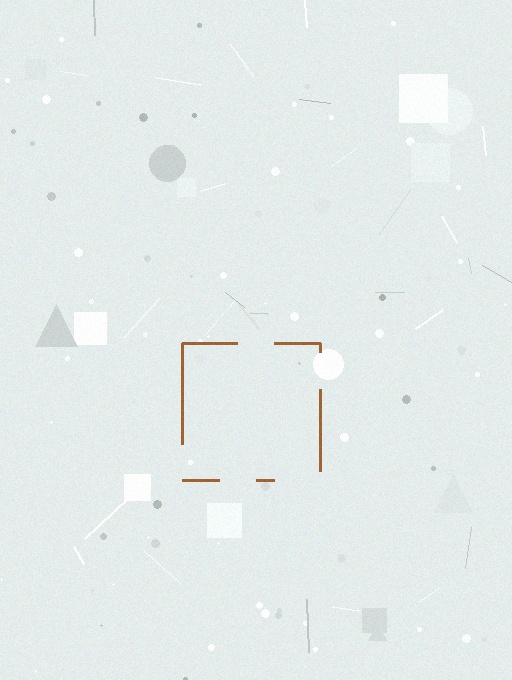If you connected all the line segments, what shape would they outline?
They would outline a square.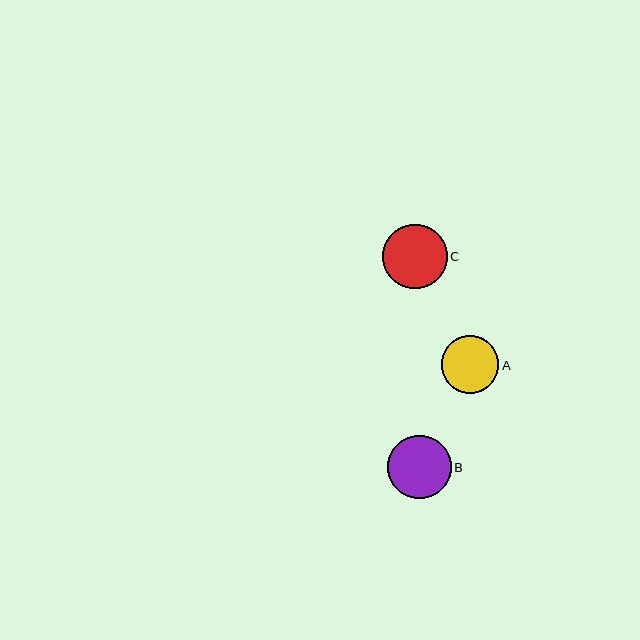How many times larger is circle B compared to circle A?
Circle B is approximately 1.1 times the size of circle A.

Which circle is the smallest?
Circle A is the smallest with a size of approximately 57 pixels.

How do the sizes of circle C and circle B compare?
Circle C and circle B are approximately the same size.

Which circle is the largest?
Circle C is the largest with a size of approximately 65 pixels.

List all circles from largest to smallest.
From largest to smallest: C, B, A.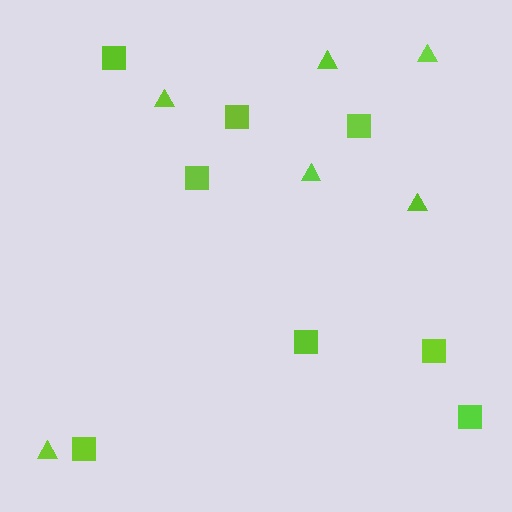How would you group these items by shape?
There are 2 groups: one group of triangles (6) and one group of squares (8).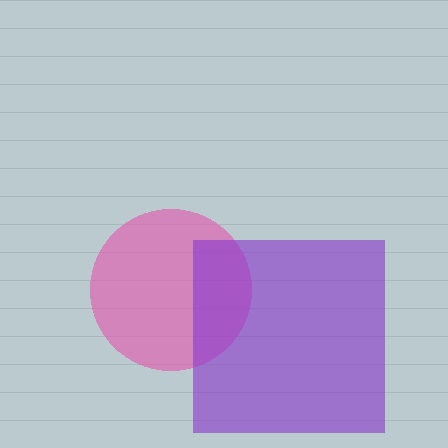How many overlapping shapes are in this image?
There are 2 overlapping shapes in the image.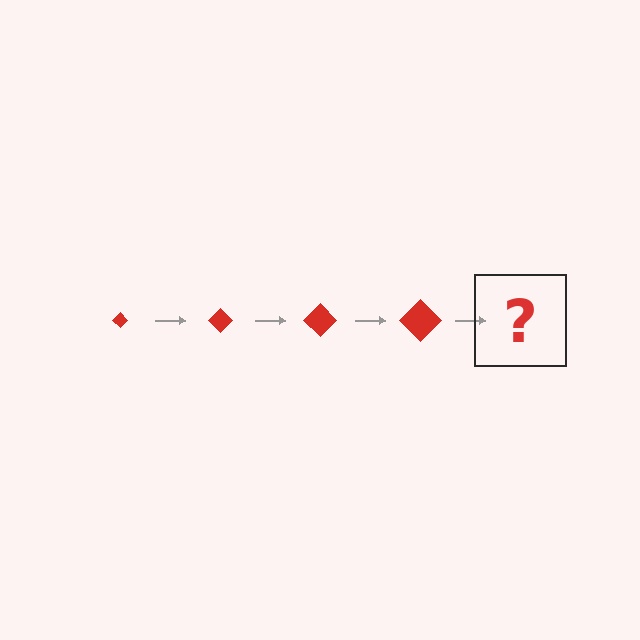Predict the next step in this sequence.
The next step is a red diamond, larger than the previous one.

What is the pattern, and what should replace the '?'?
The pattern is that the diamond gets progressively larger each step. The '?' should be a red diamond, larger than the previous one.